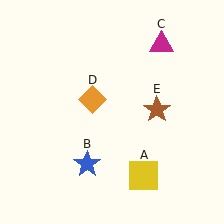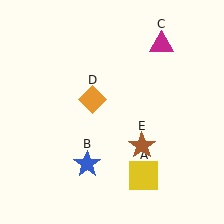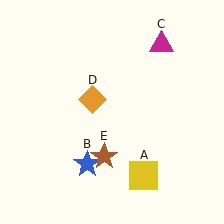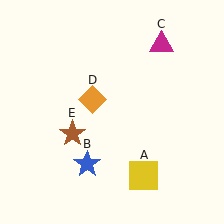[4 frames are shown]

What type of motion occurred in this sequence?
The brown star (object E) rotated clockwise around the center of the scene.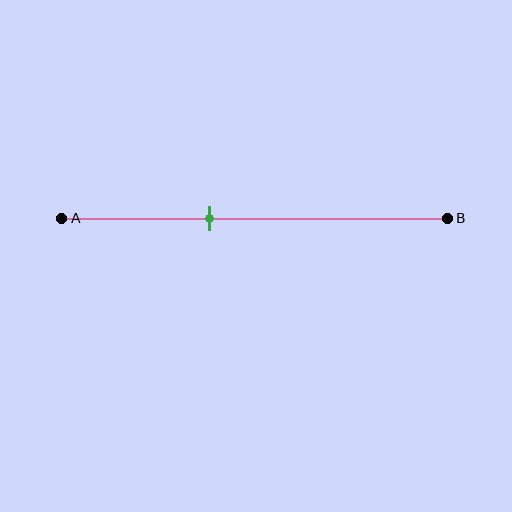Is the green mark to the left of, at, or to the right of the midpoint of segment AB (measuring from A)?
The green mark is to the left of the midpoint of segment AB.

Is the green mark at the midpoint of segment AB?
No, the mark is at about 40% from A, not at the 50% midpoint.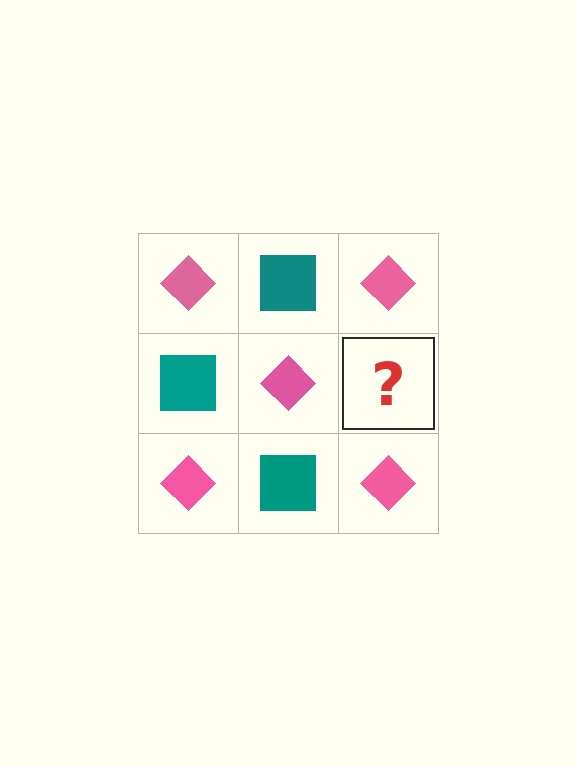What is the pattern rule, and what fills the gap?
The rule is that it alternates pink diamond and teal square in a checkerboard pattern. The gap should be filled with a teal square.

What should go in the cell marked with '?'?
The missing cell should contain a teal square.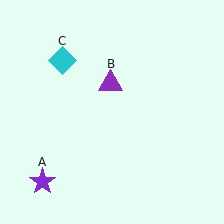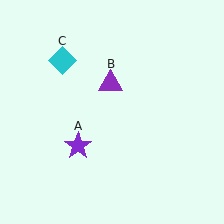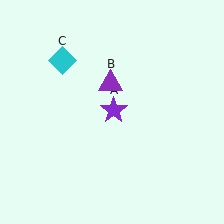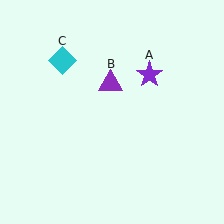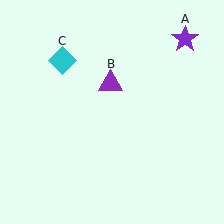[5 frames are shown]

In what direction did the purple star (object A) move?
The purple star (object A) moved up and to the right.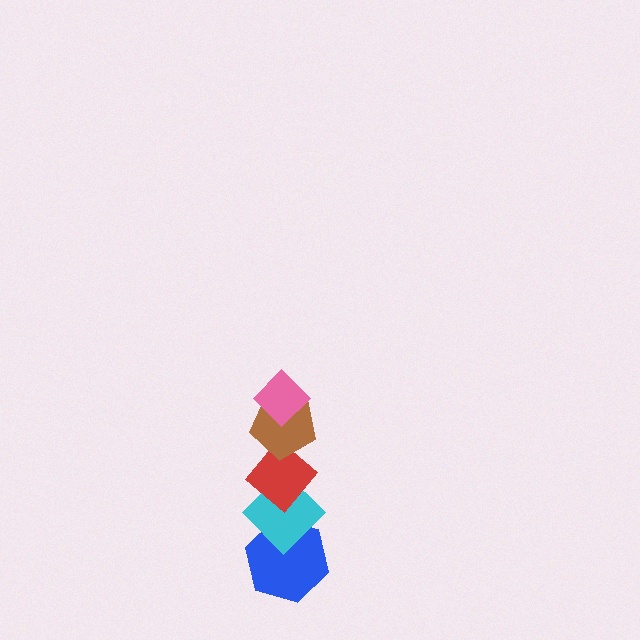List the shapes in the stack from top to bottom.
From top to bottom: the pink diamond, the brown pentagon, the red diamond, the cyan diamond, the blue hexagon.